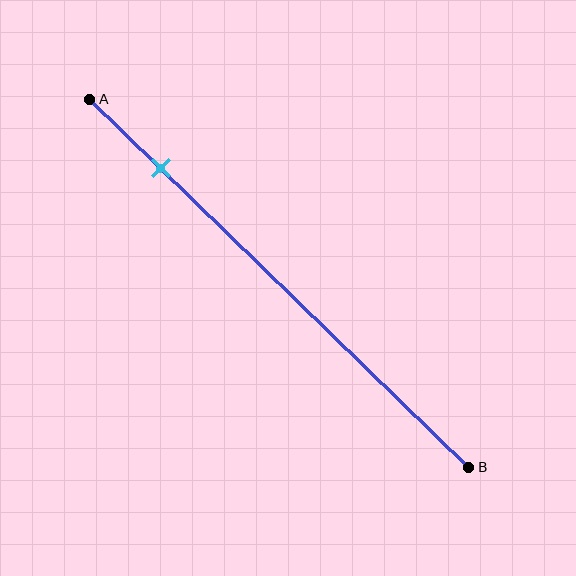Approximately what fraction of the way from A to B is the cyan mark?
The cyan mark is approximately 20% of the way from A to B.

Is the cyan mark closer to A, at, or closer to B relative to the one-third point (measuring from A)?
The cyan mark is closer to point A than the one-third point of segment AB.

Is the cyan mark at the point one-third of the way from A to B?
No, the mark is at about 20% from A, not at the 33% one-third point.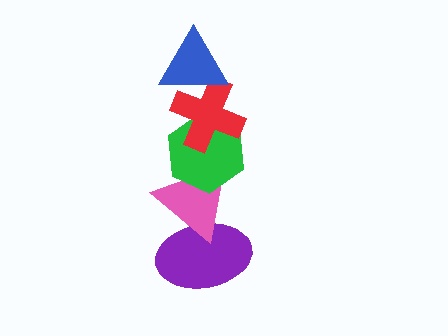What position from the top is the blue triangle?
The blue triangle is 1st from the top.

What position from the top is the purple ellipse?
The purple ellipse is 5th from the top.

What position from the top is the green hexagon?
The green hexagon is 3rd from the top.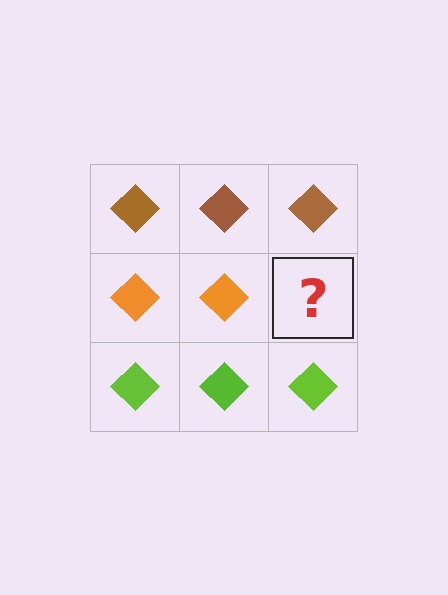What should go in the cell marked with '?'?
The missing cell should contain an orange diamond.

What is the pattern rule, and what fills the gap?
The rule is that each row has a consistent color. The gap should be filled with an orange diamond.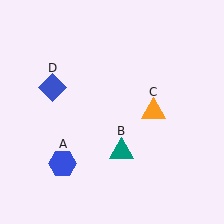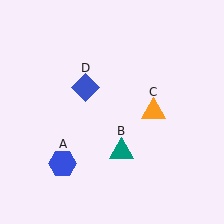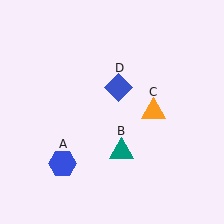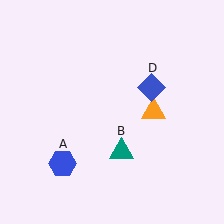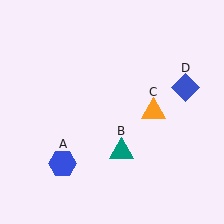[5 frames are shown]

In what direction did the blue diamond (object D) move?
The blue diamond (object D) moved right.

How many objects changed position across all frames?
1 object changed position: blue diamond (object D).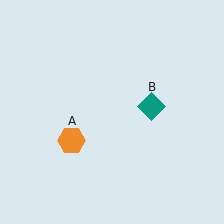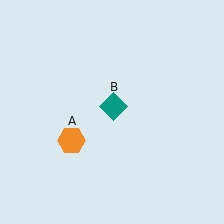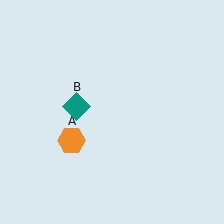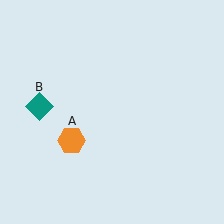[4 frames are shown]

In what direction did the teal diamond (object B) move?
The teal diamond (object B) moved left.